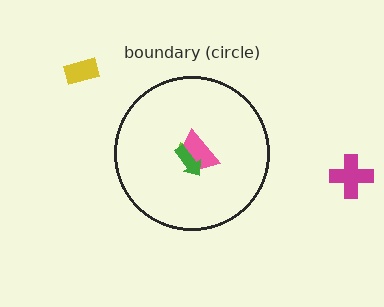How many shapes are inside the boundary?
3 inside, 2 outside.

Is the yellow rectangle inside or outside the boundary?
Outside.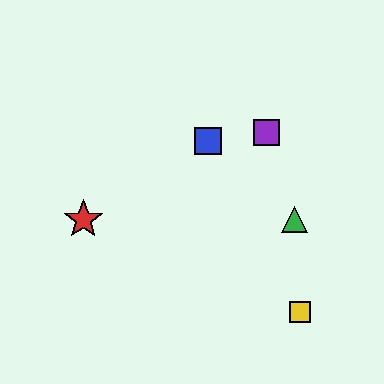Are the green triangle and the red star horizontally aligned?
Yes, both are at y≈219.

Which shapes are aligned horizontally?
The red star, the green triangle are aligned horizontally.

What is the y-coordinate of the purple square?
The purple square is at y≈133.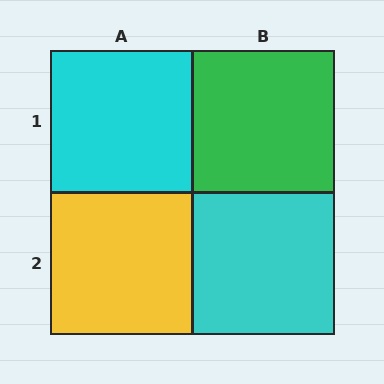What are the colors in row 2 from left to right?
Yellow, cyan.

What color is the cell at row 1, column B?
Green.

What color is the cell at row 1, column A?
Cyan.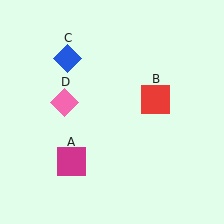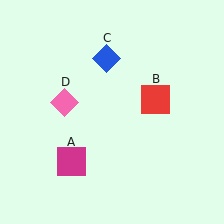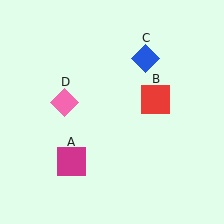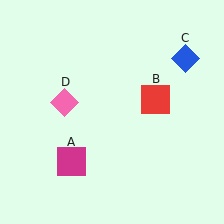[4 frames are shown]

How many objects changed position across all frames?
1 object changed position: blue diamond (object C).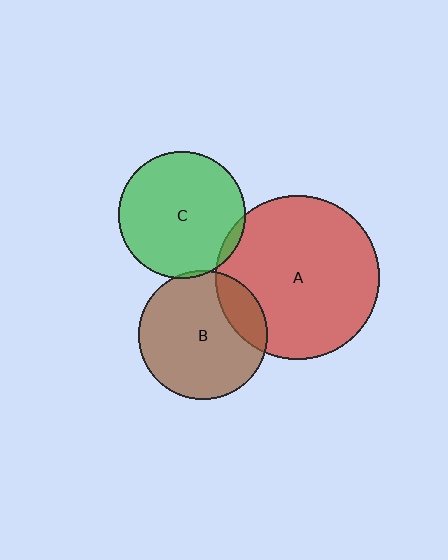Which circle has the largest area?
Circle A (red).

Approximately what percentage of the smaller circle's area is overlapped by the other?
Approximately 20%.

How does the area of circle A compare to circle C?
Approximately 1.7 times.